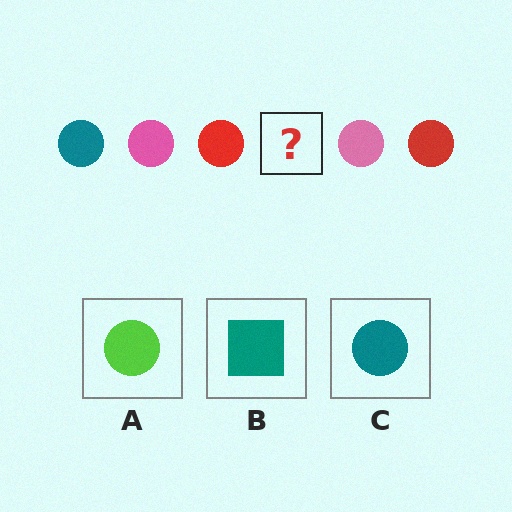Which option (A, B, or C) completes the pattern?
C.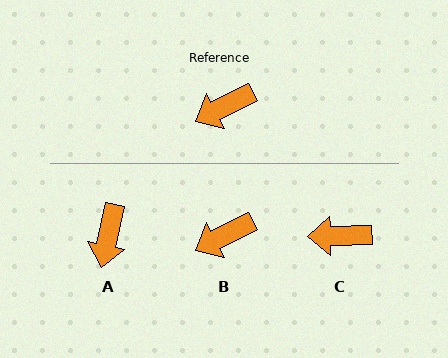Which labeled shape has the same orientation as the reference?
B.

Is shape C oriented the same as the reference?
No, it is off by about 26 degrees.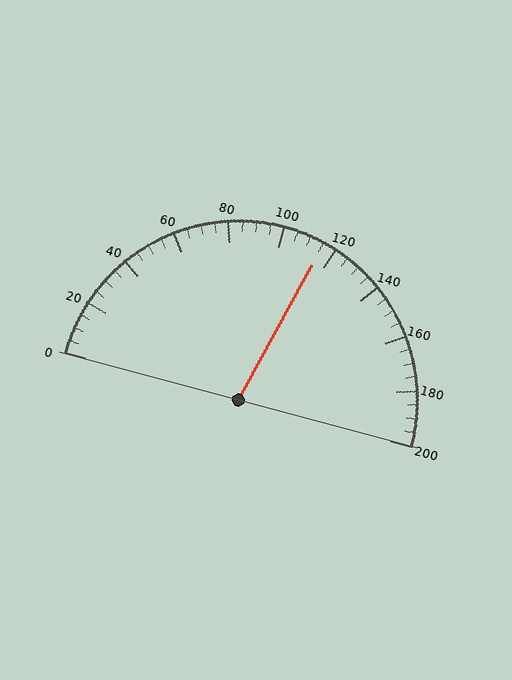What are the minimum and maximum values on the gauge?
The gauge ranges from 0 to 200.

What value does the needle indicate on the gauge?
The needle indicates approximately 115.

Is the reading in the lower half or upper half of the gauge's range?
The reading is in the upper half of the range (0 to 200).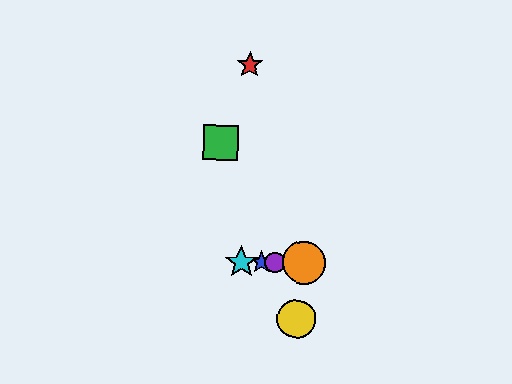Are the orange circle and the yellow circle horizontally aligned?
No, the orange circle is at y≈263 and the yellow circle is at y≈319.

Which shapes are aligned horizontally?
The blue star, the purple circle, the orange circle, the cyan star are aligned horizontally.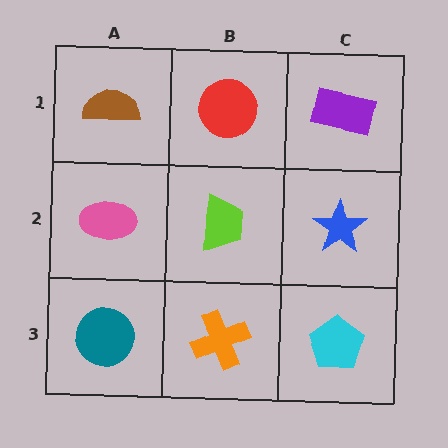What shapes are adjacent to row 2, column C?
A purple rectangle (row 1, column C), a cyan pentagon (row 3, column C), a lime trapezoid (row 2, column B).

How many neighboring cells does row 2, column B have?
4.